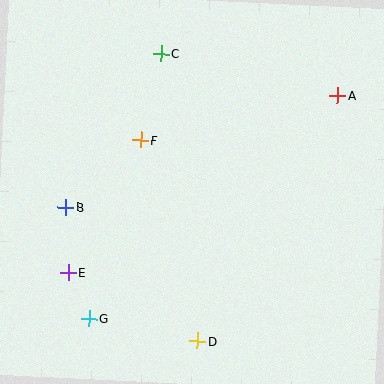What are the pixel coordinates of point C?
Point C is at (161, 53).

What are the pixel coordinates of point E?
Point E is at (68, 272).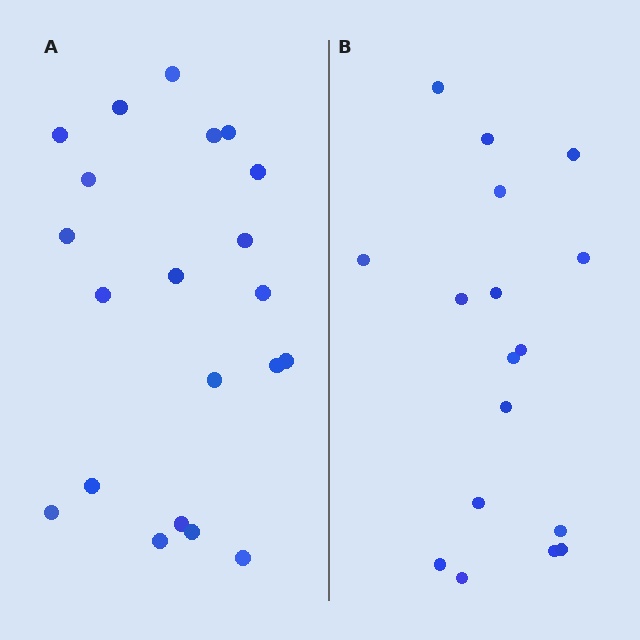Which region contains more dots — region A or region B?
Region A (the left region) has more dots.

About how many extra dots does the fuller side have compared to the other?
Region A has about 4 more dots than region B.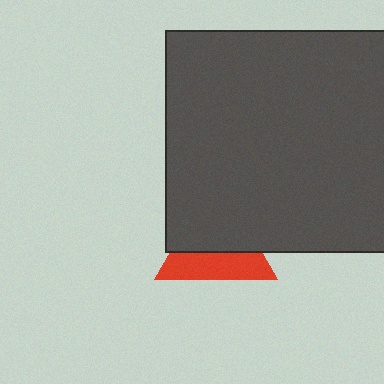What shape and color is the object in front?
The object in front is a dark gray rectangle.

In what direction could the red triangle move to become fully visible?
The red triangle could move down. That would shift it out from behind the dark gray rectangle entirely.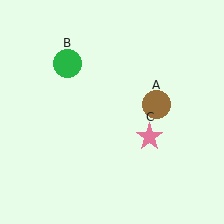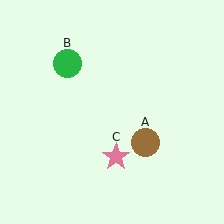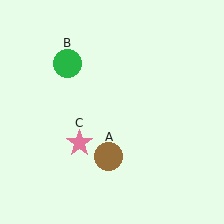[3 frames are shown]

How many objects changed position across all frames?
2 objects changed position: brown circle (object A), pink star (object C).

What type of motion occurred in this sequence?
The brown circle (object A), pink star (object C) rotated clockwise around the center of the scene.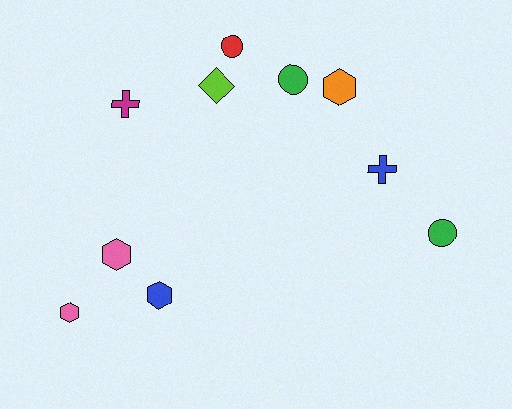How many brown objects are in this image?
There are no brown objects.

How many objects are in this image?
There are 10 objects.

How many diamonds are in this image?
There is 1 diamond.